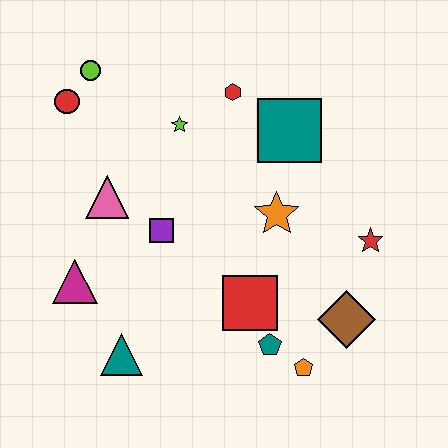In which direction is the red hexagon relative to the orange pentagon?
The red hexagon is above the orange pentagon.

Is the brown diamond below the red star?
Yes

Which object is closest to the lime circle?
The red circle is closest to the lime circle.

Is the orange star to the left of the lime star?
No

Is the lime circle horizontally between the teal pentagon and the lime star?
No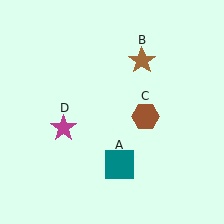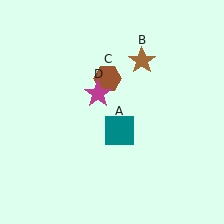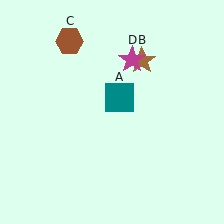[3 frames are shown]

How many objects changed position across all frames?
3 objects changed position: teal square (object A), brown hexagon (object C), magenta star (object D).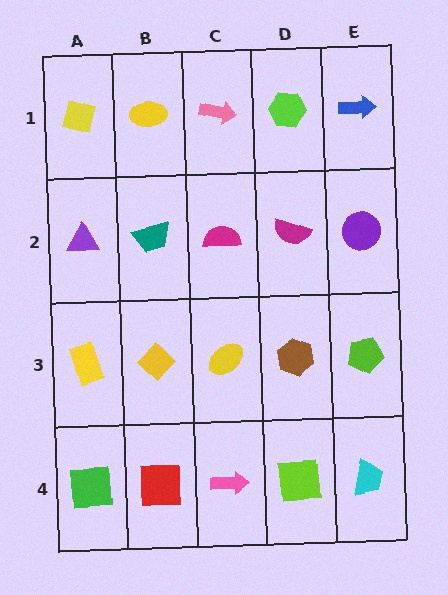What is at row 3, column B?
A yellow diamond.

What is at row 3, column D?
A brown hexagon.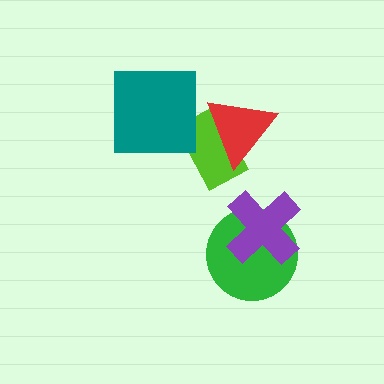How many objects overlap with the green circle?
1 object overlaps with the green circle.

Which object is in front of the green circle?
The purple cross is in front of the green circle.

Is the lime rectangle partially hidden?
Yes, it is partially covered by another shape.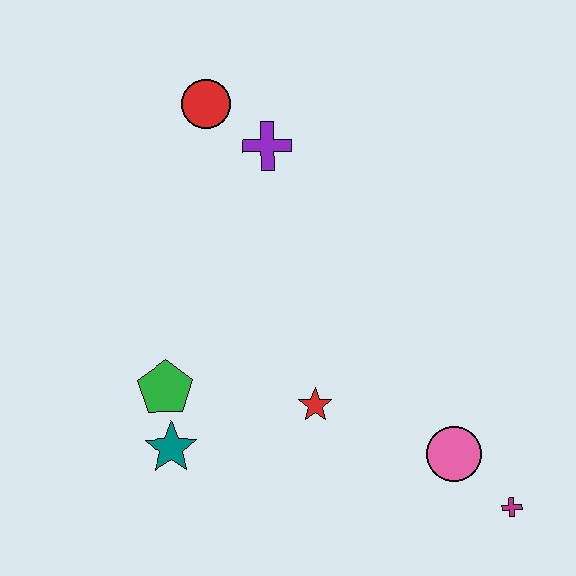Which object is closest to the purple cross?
The red circle is closest to the purple cross.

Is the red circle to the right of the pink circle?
No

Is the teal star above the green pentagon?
No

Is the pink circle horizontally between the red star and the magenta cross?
Yes